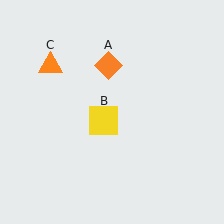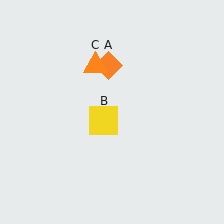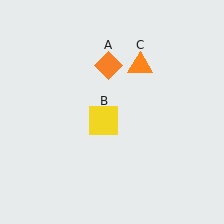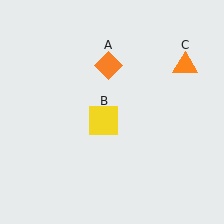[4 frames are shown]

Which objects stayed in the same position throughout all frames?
Orange diamond (object A) and yellow square (object B) remained stationary.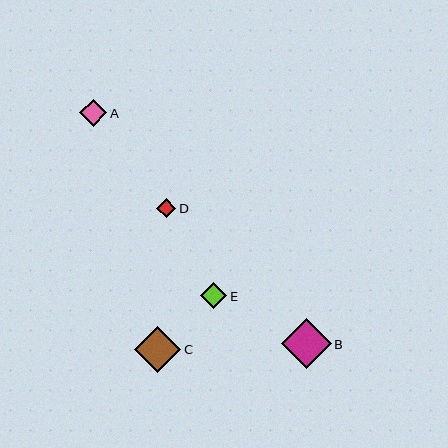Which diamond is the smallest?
Diamond D is the smallest with a size of approximately 19 pixels.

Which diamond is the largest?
Diamond B is the largest with a size of approximately 49 pixels.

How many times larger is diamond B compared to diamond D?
Diamond B is approximately 2.6 times the size of diamond D.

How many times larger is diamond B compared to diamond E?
Diamond B is approximately 1.9 times the size of diamond E.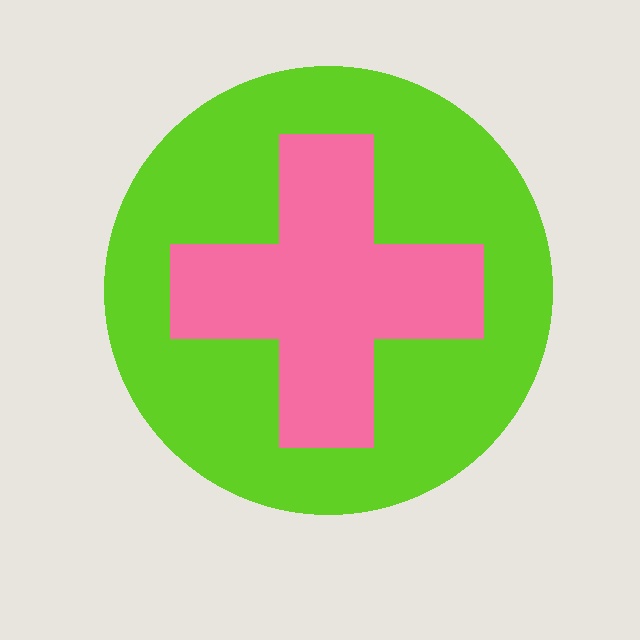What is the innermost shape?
The pink cross.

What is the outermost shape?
The lime circle.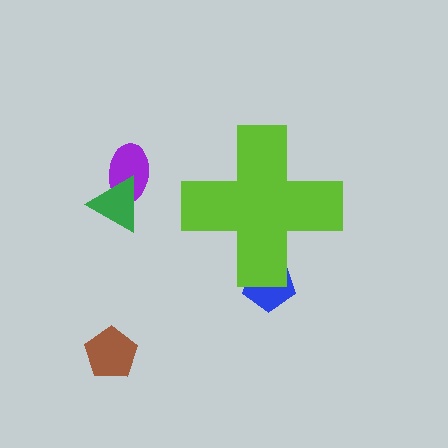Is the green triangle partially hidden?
No, the green triangle is fully visible.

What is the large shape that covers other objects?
A lime cross.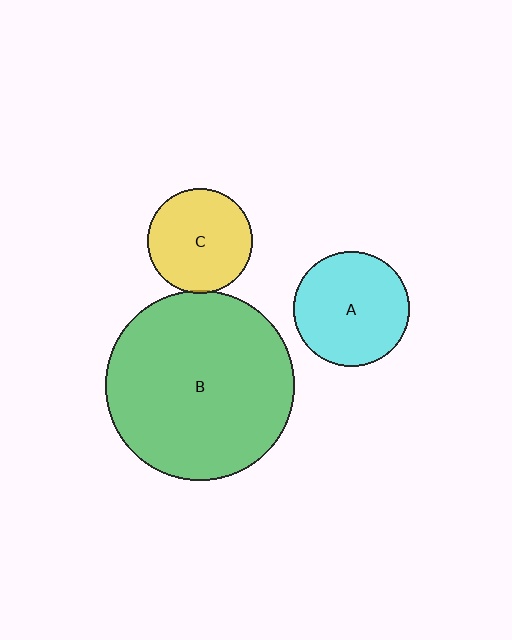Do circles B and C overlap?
Yes.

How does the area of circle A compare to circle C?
Approximately 1.2 times.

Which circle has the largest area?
Circle B (green).